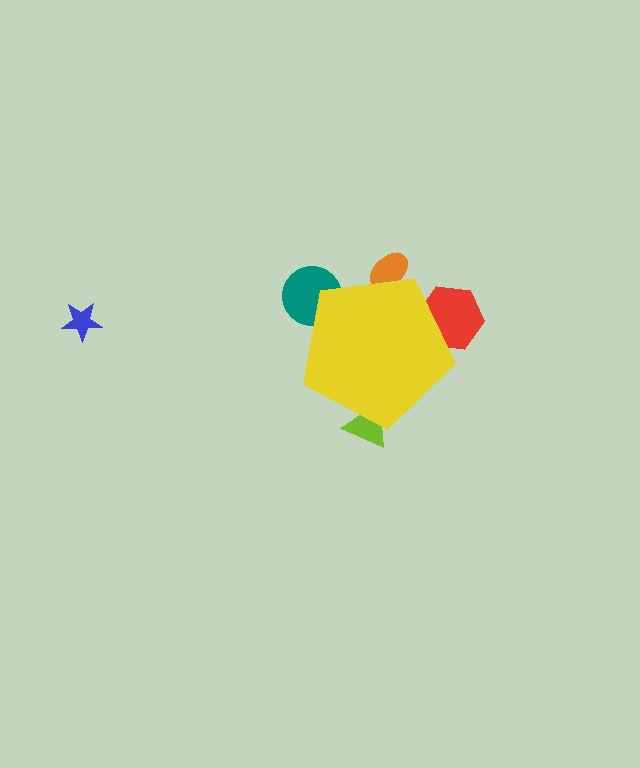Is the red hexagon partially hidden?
Yes, the red hexagon is partially hidden behind the yellow pentagon.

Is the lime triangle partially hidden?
Yes, the lime triangle is partially hidden behind the yellow pentagon.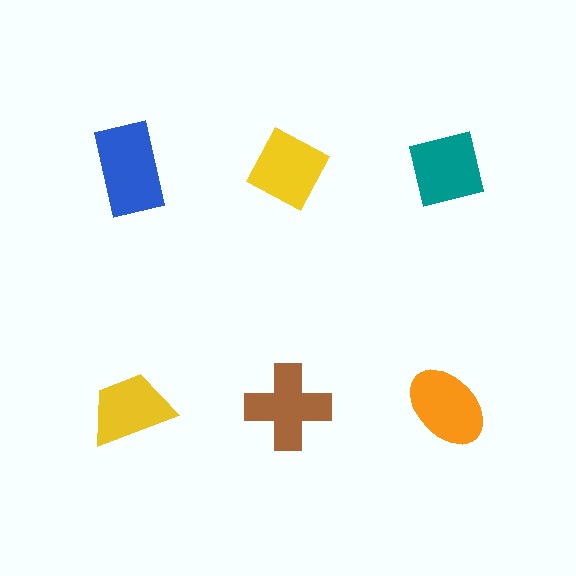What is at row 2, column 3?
An orange ellipse.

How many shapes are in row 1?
3 shapes.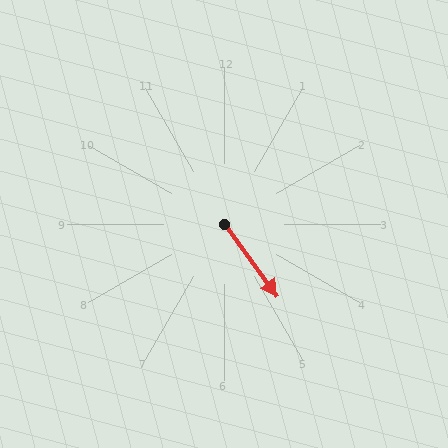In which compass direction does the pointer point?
Southeast.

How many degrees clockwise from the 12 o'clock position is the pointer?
Approximately 144 degrees.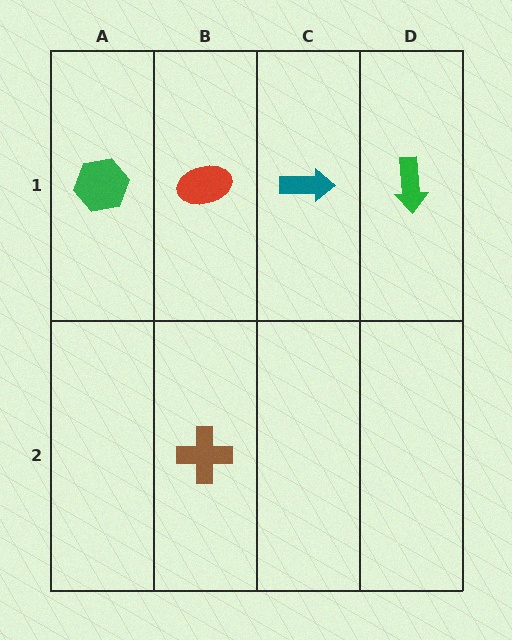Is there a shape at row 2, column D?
No, that cell is empty.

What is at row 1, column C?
A teal arrow.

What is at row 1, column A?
A green hexagon.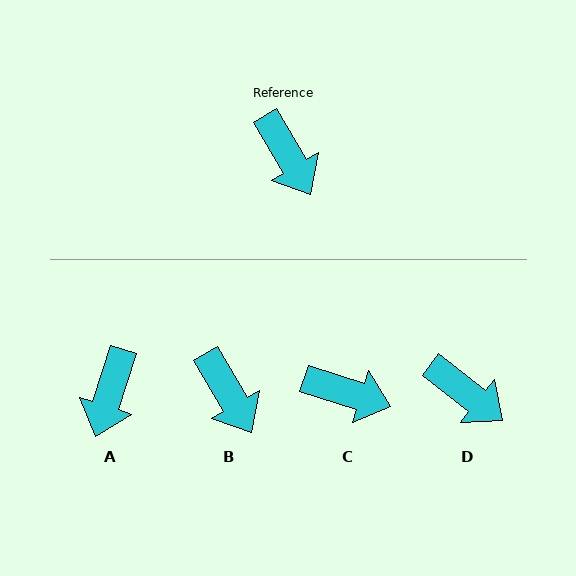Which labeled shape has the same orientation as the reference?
B.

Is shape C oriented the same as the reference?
No, it is off by about 42 degrees.